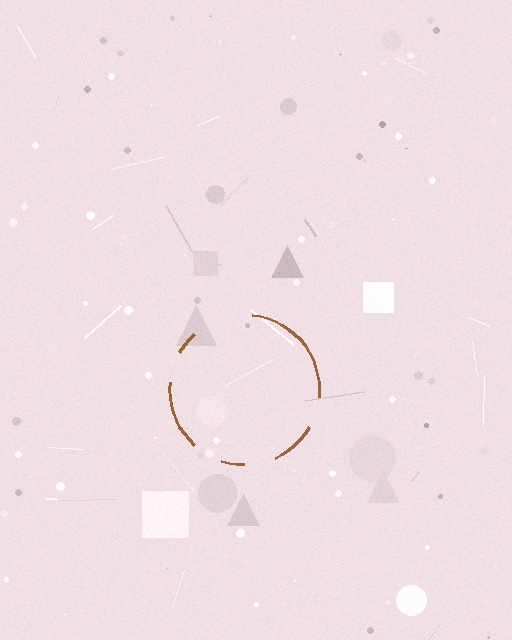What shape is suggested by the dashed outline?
The dashed outline suggests a circle.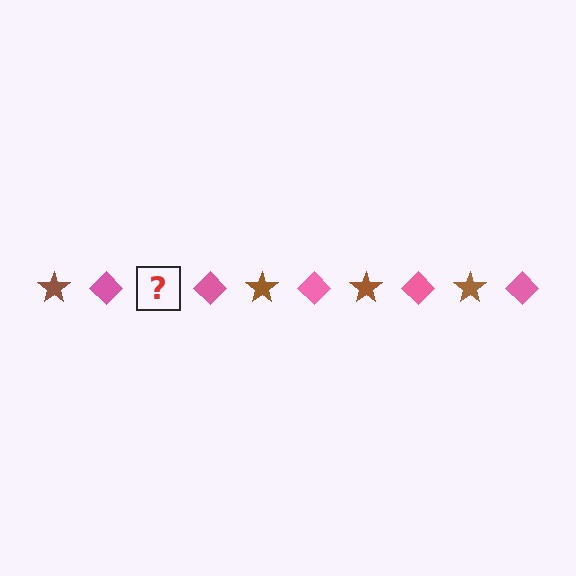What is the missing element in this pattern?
The missing element is a brown star.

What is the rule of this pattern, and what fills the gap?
The rule is that the pattern alternates between brown star and pink diamond. The gap should be filled with a brown star.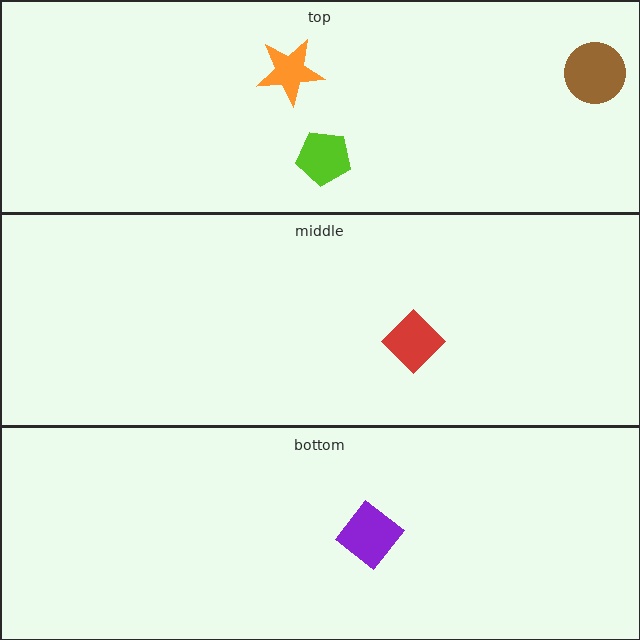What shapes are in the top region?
The lime pentagon, the brown circle, the orange star.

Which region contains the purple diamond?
The bottom region.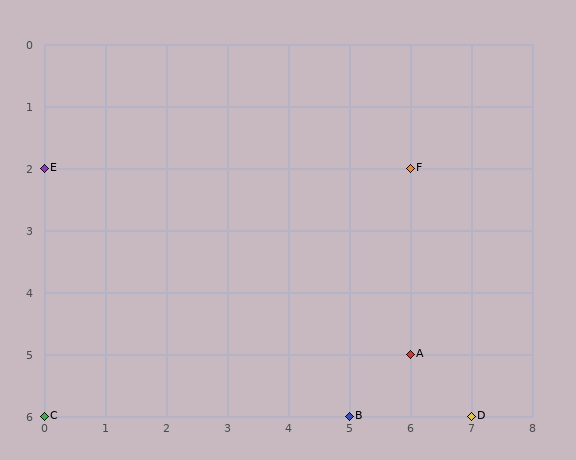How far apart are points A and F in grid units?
Points A and F are 3 rows apart.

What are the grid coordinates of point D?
Point D is at grid coordinates (7, 6).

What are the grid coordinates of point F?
Point F is at grid coordinates (6, 2).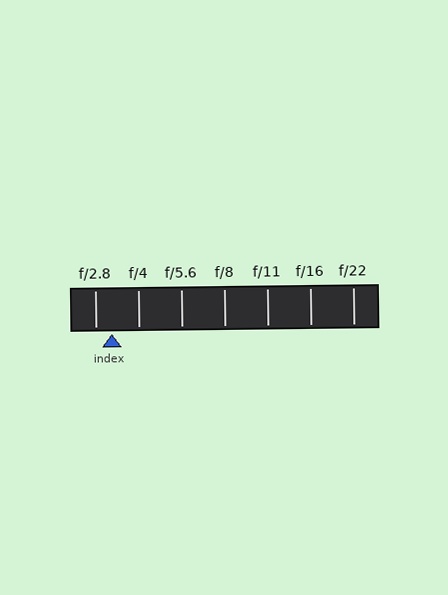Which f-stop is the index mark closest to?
The index mark is closest to f/2.8.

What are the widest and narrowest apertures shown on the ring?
The widest aperture shown is f/2.8 and the narrowest is f/22.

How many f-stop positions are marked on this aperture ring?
There are 7 f-stop positions marked.